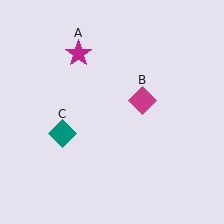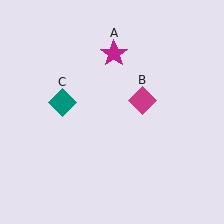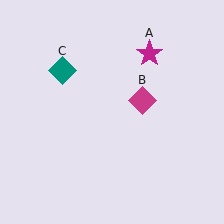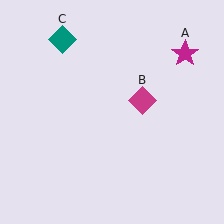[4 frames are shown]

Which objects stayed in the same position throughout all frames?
Magenta diamond (object B) remained stationary.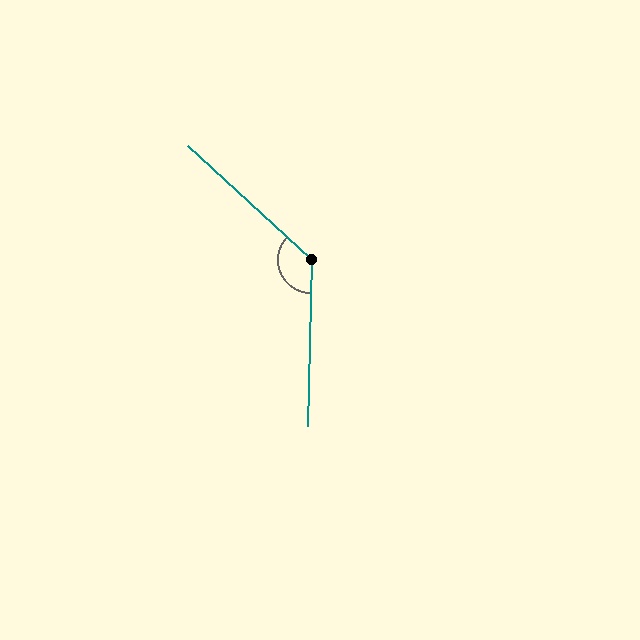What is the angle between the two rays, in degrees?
Approximately 131 degrees.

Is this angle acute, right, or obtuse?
It is obtuse.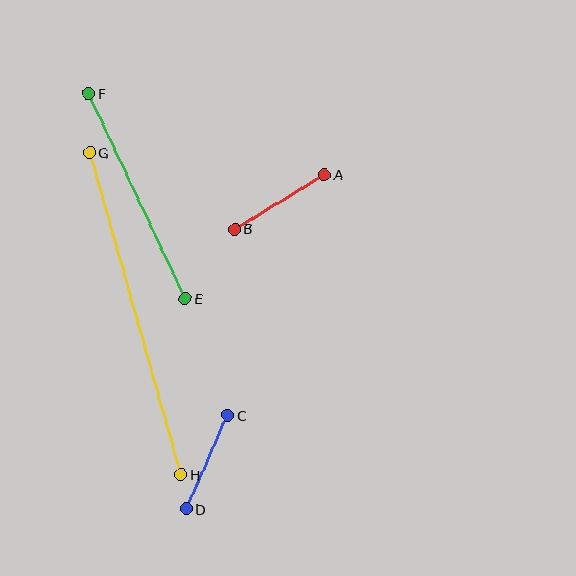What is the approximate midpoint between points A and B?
The midpoint is at approximately (280, 202) pixels.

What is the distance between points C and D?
The distance is approximately 102 pixels.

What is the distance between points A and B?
The distance is approximately 105 pixels.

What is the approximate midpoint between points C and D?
The midpoint is at approximately (207, 462) pixels.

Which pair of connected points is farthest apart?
Points G and H are farthest apart.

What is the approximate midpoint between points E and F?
The midpoint is at approximately (137, 196) pixels.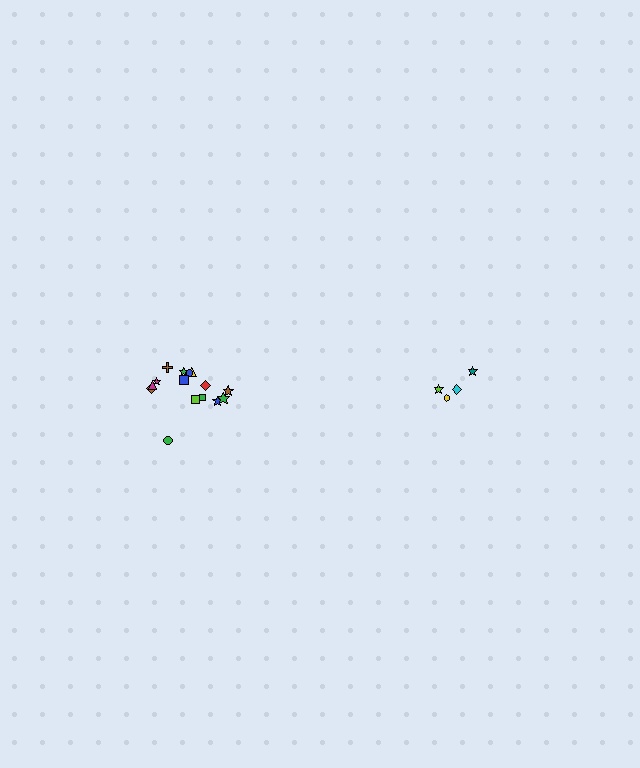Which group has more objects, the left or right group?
The left group.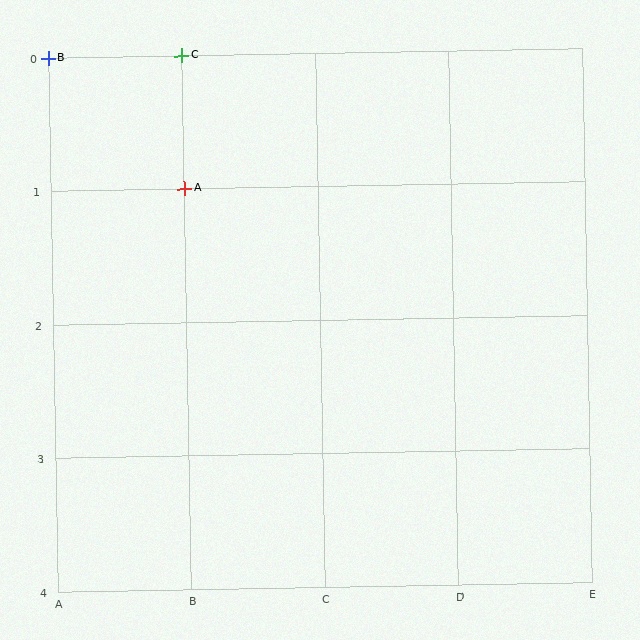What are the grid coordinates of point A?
Point A is at grid coordinates (B, 1).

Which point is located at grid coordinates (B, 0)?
Point C is at (B, 0).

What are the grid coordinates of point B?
Point B is at grid coordinates (A, 0).